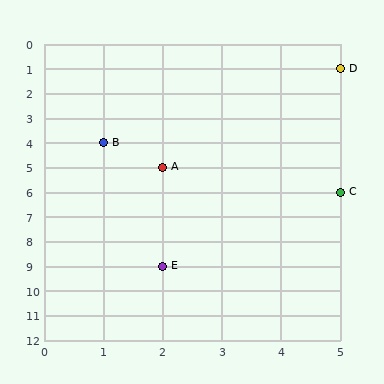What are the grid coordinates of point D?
Point D is at grid coordinates (5, 1).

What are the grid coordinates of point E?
Point E is at grid coordinates (2, 9).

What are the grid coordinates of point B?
Point B is at grid coordinates (1, 4).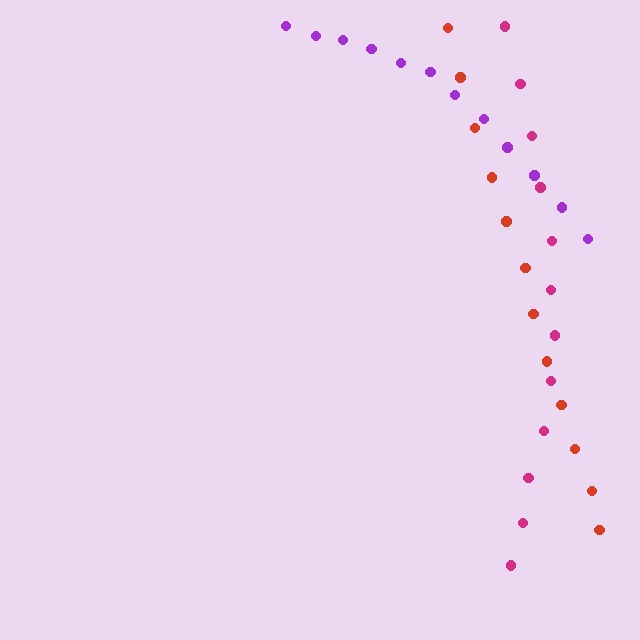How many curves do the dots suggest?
There are 3 distinct paths.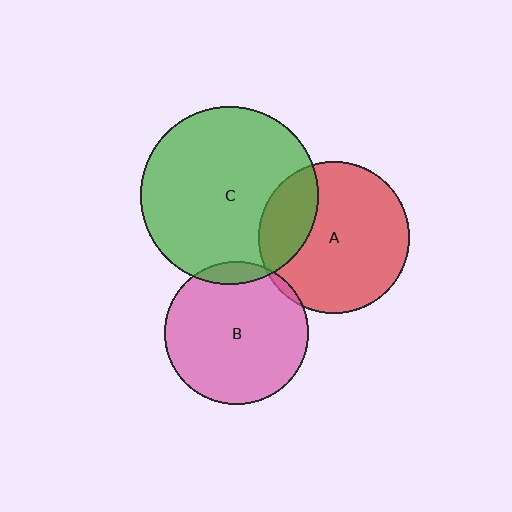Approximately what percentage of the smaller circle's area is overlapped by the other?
Approximately 25%.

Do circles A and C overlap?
Yes.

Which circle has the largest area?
Circle C (green).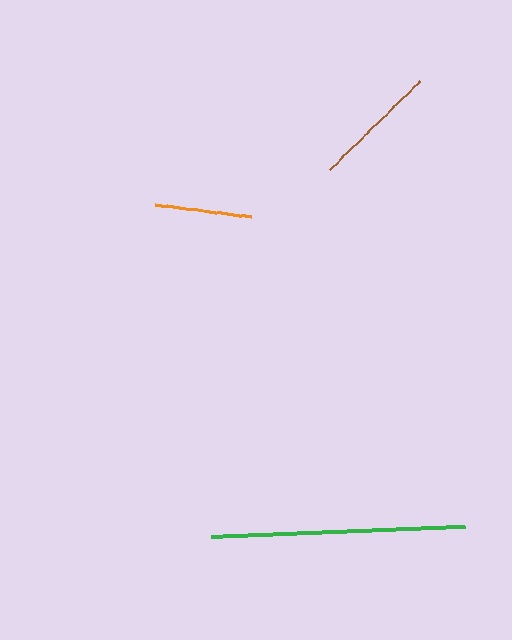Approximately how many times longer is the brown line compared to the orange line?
The brown line is approximately 1.3 times the length of the orange line.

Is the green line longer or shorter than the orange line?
The green line is longer than the orange line.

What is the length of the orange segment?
The orange segment is approximately 96 pixels long.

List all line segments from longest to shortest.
From longest to shortest: green, brown, orange.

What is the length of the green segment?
The green segment is approximately 254 pixels long.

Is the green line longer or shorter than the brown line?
The green line is longer than the brown line.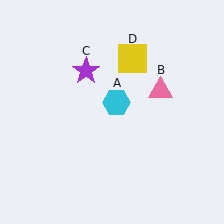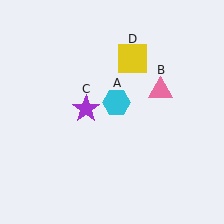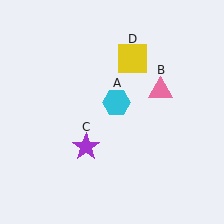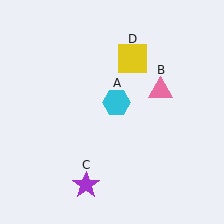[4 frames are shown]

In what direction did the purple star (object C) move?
The purple star (object C) moved down.